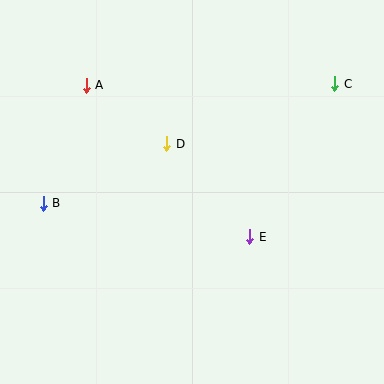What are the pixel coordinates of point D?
Point D is at (167, 144).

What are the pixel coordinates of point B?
Point B is at (43, 203).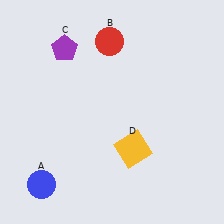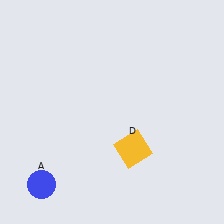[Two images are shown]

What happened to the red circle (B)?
The red circle (B) was removed in Image 2. It was in the top-left area of Image 1.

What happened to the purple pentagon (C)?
The purple pentagon (C) was removed in Image 2. It was in the top-left area of Image 1.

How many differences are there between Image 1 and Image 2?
There are 2 differences between the two images.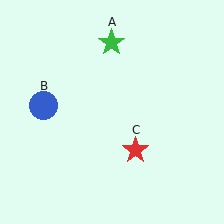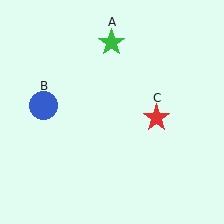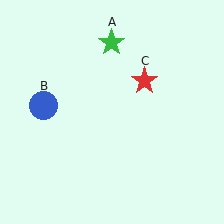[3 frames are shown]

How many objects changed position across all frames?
1 object changed position: red star (object C).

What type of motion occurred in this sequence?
The red star (object C) rotated counterclockwise around the center of the scene.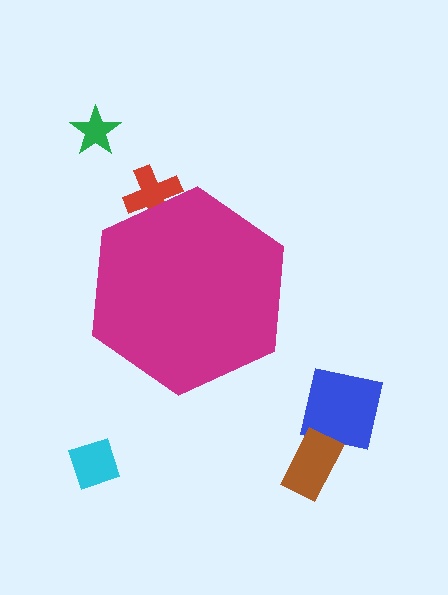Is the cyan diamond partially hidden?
No, the cyan diamond is fully visible.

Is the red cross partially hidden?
Yes, the red cross is partially hidden behind the magenta hexagon.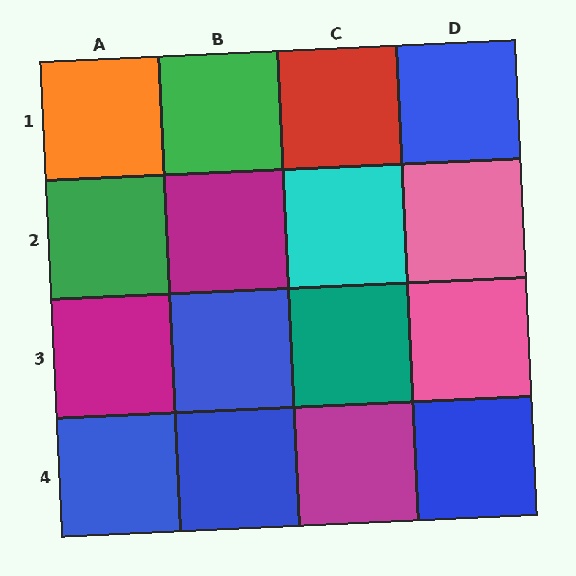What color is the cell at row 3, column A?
Magenta.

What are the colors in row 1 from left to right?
Orange, green, red, blue.